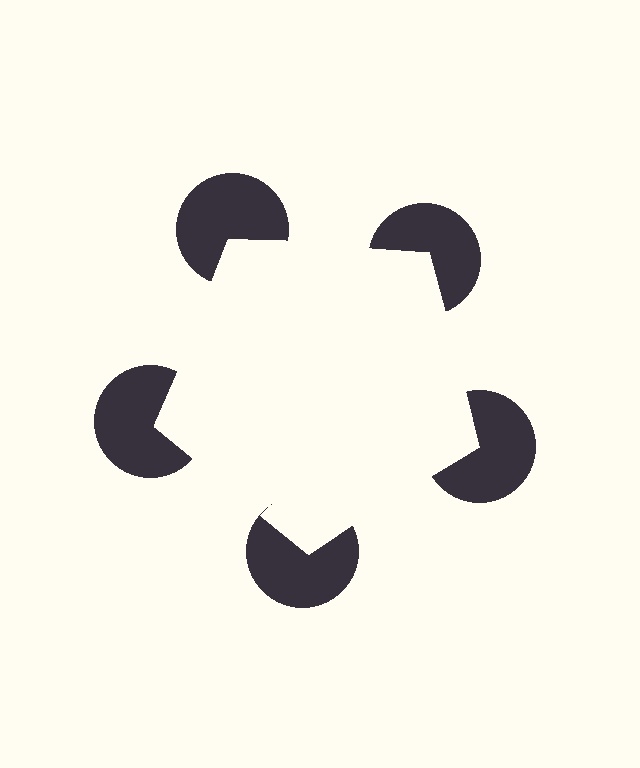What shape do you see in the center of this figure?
An illusory pentagon — its edges are inferred from the aligned wedge cuts in the pac-man discs, not physically drawn.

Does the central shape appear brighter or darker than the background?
It typically appears slightly brighter than the background, even though no actual brightness change is drawn.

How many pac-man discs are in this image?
There are 5 — one at each vertex of the illusory pentagon.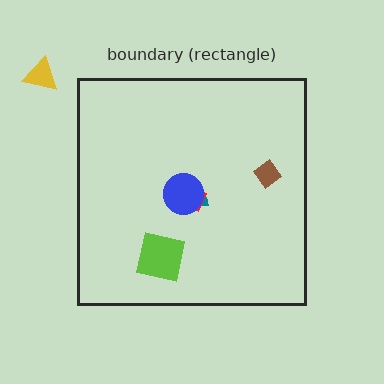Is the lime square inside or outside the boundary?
Inside.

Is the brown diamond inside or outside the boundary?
Inside.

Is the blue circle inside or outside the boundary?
Inside.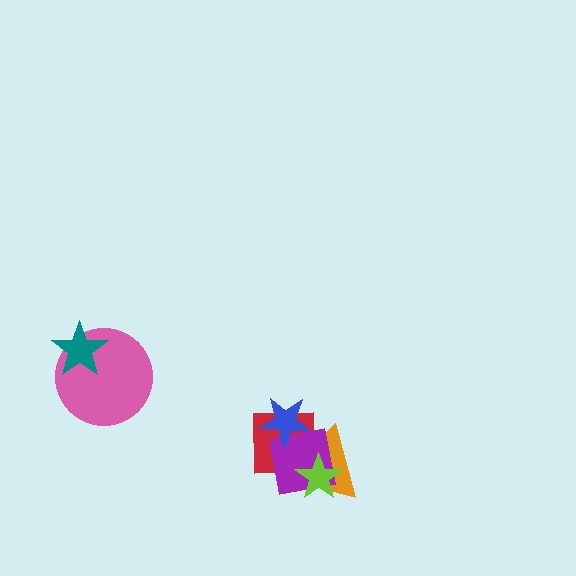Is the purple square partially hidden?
Yes, it is partially covered by another shape.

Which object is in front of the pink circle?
The teal star is in front of the pink circle.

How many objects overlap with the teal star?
1 object overlaps with the teal star.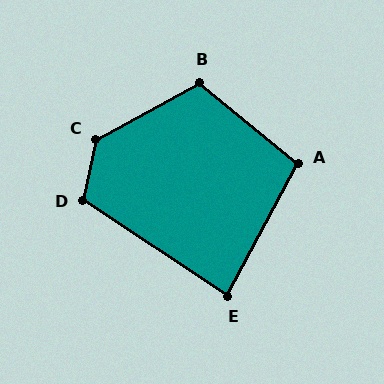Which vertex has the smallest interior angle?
E, at approximately 85 degrees.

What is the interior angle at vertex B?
Approximately 112 degrees (obtuse).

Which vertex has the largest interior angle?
C, at approximately 131 degrees.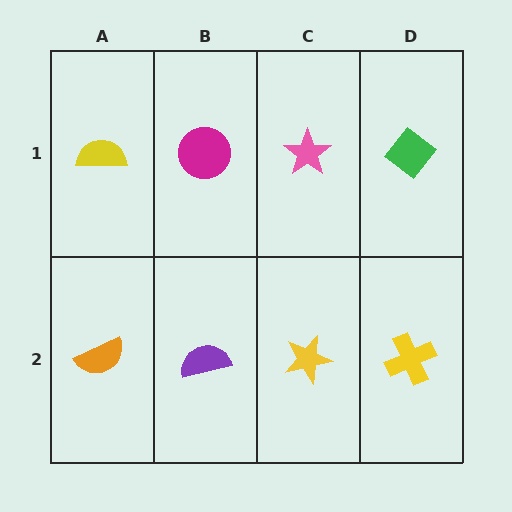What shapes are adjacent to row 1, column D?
A yellow cross (row 2, column D), a pink star (row 1, column C).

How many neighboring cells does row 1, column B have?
3.